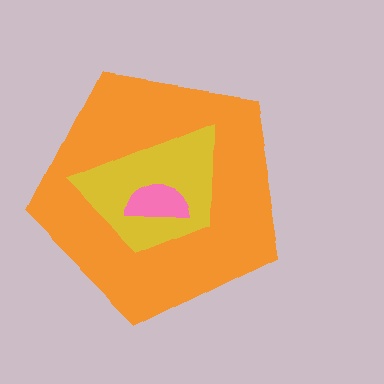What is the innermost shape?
The pink semicircle.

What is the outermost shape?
The orange pentagon.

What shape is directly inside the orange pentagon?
The yellow trapezoid.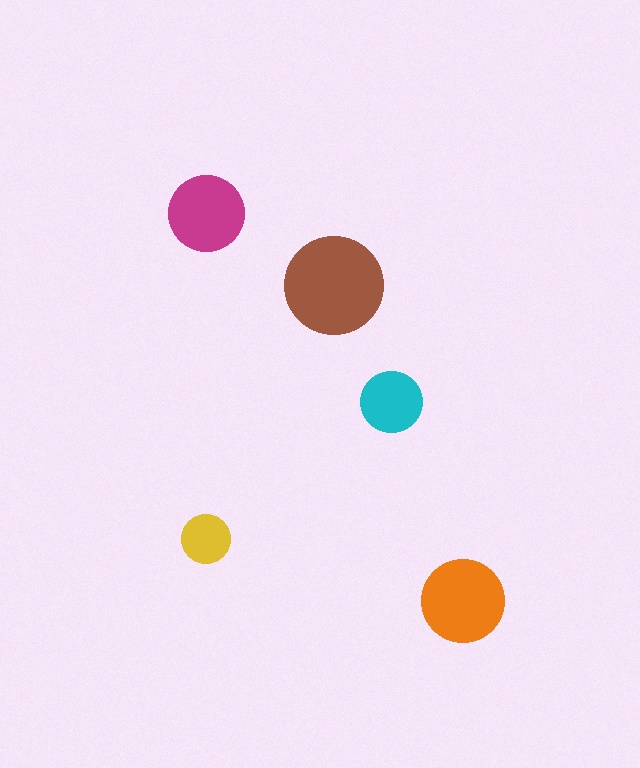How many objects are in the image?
There are 5 objects in the image.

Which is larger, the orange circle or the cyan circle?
The orange one.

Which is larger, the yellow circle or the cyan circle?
The cyan one.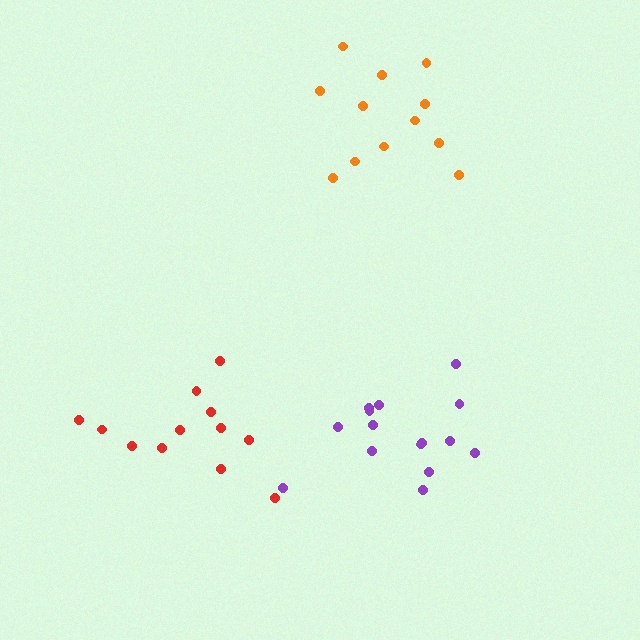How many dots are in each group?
Group 1: 15 dots, Group 2: 12 dots, Group 3: 12 dots (39 total).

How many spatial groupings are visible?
There are 3 spatial groupings.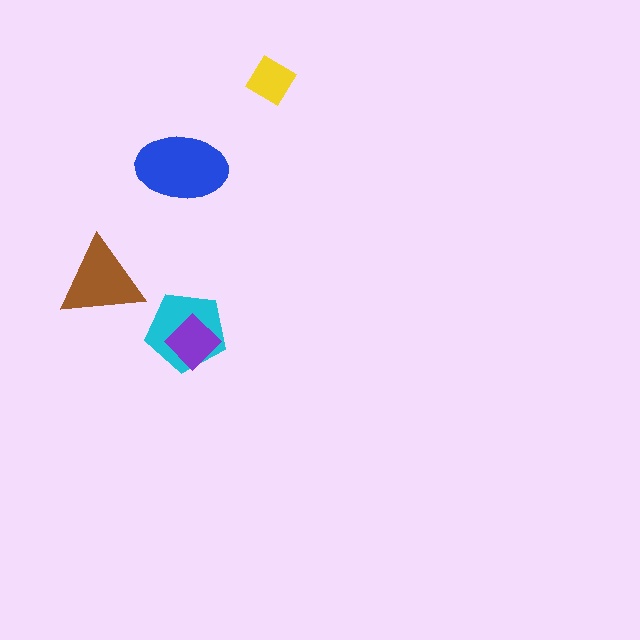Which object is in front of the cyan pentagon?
The purple diamond is in front of the cyan pentagon.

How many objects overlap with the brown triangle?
0 objects overlap with the brown triangle.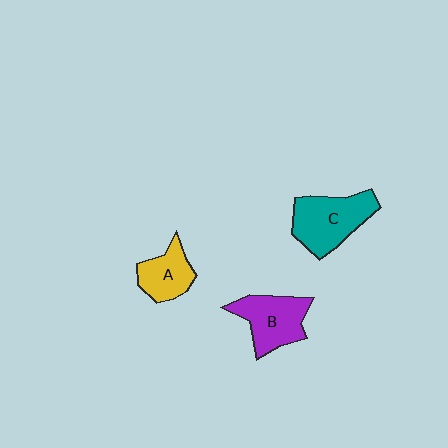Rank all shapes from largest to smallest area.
From largest to smallest: C (teal), B (purple), A (yellow).